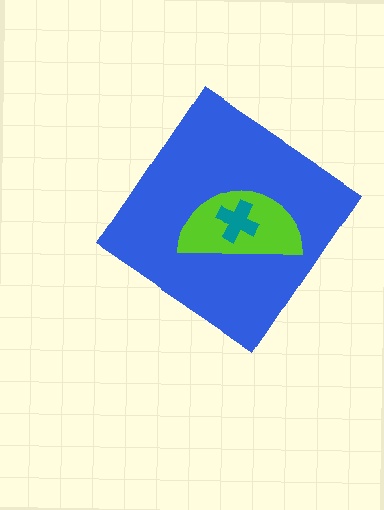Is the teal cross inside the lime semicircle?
Yes.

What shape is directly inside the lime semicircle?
The teal cross.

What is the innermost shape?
The teal cross.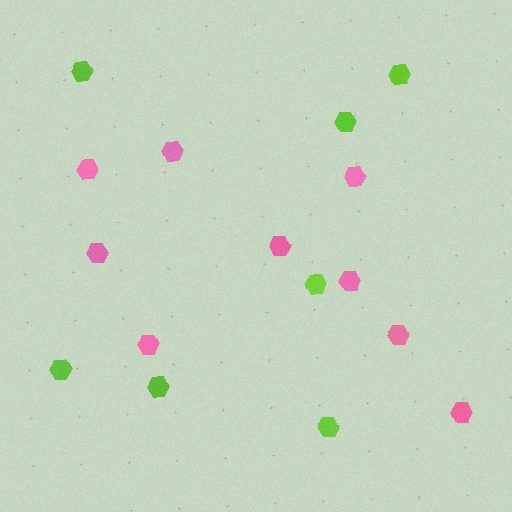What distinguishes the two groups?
There are 2 groups: one group of pink hexagons (9) and one group of lime hexagons (7).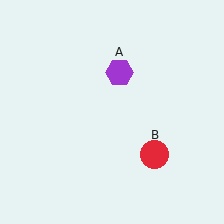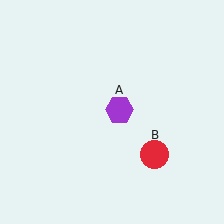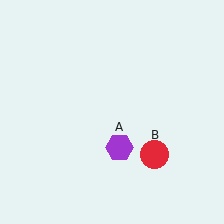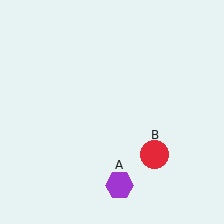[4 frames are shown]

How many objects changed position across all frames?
1 object changed position: purple hexagon (object A).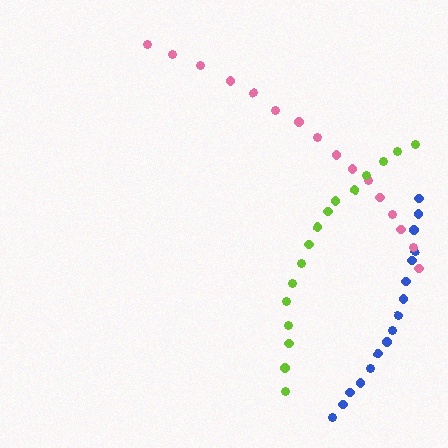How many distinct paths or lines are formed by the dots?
There are 3 distinct paths.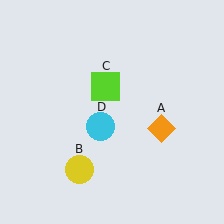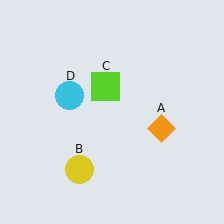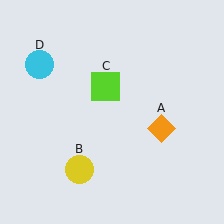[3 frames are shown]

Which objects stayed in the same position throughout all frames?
Orange diamond (object A) and yellow circle (object B) and lime square (object C) remained stationary.